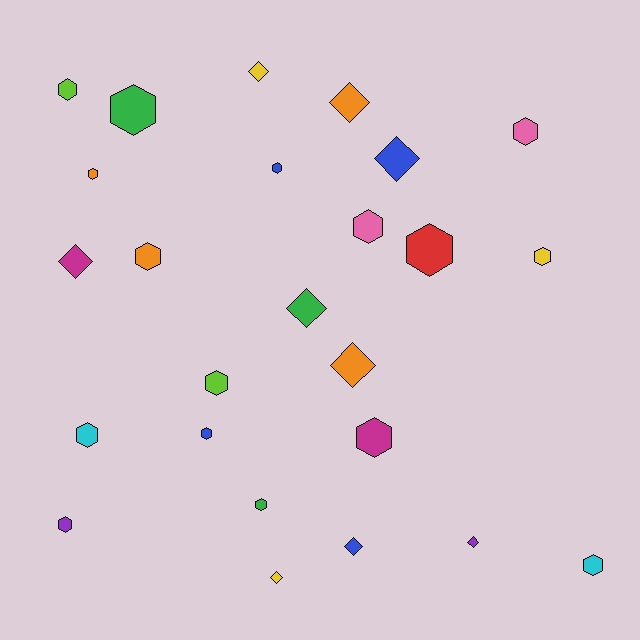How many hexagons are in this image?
There are 16 hexagons.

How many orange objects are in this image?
There are 4 orange objects.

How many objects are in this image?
There are 25 objects.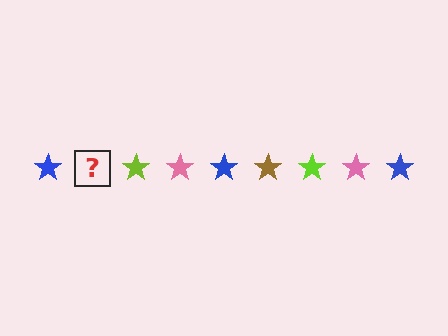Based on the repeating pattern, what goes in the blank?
The blank should be a brown star.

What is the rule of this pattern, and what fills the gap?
The rule is that the pattern cycles through blue, brown, lime, pink stars. The gap should be filled with a brown star.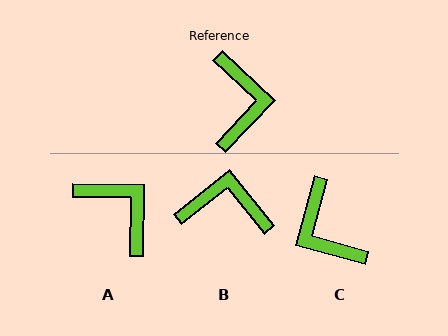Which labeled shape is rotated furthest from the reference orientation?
C, about 152 degrees away.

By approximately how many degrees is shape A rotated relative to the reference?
Approximately 42 degrees counter-clockwise.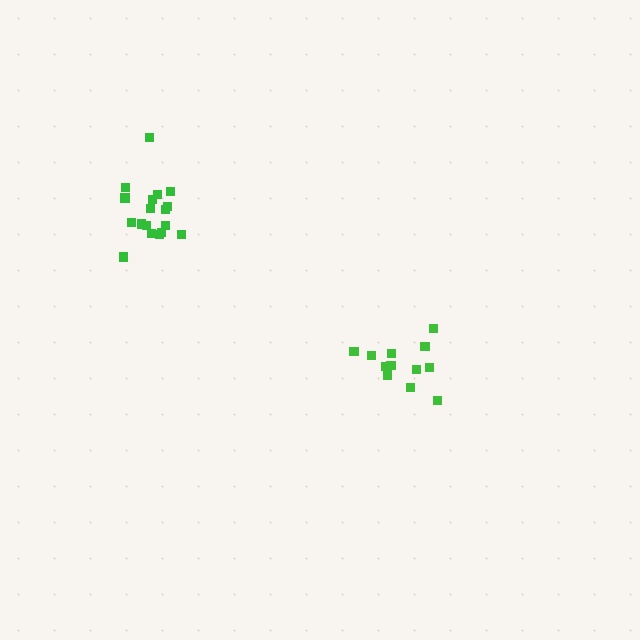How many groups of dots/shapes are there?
There are 2 groups.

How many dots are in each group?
Group 1: 18 dots, Group 2: 13 dots (31 total).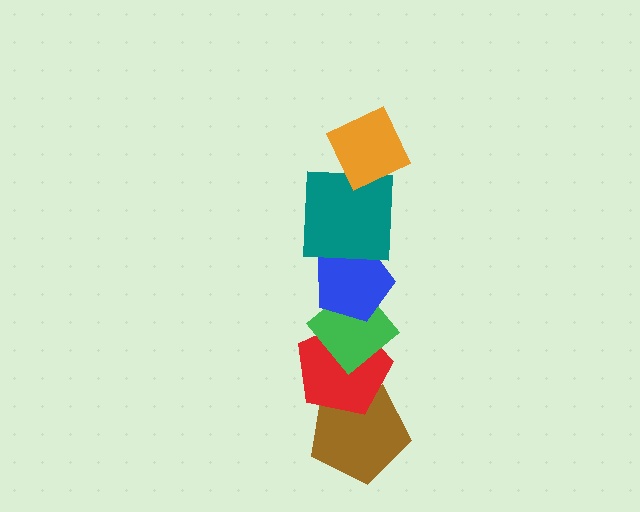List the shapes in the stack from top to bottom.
From top to bottom: the orange diamond, the teal square, the blue pentagon, the green diamond, the red pentagon, the brown pentagon.